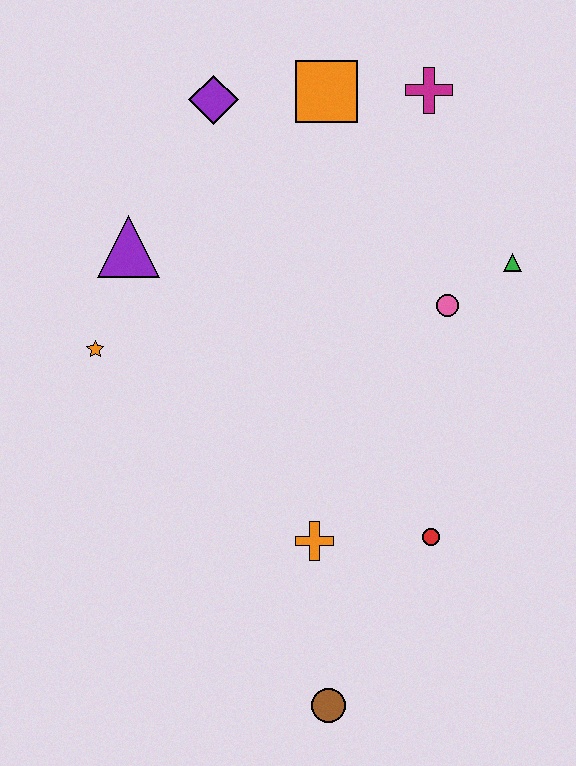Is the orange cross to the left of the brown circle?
Yes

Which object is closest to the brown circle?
The orange cross is closest to the brown circle.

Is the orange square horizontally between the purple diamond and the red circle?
Yes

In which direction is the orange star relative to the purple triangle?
The orange star is below the purple triangle.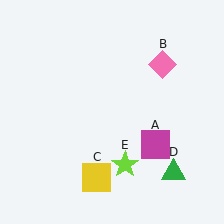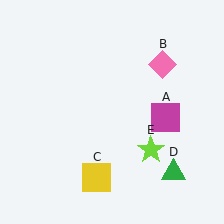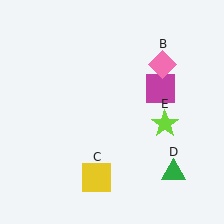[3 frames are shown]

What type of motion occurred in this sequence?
The magenta square (object A), lime star (object E) rotated counterclockwise around the center of the scene.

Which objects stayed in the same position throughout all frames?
Pink diamond (object B) and yellow square (object C) and green triangle (object D) remained stationary.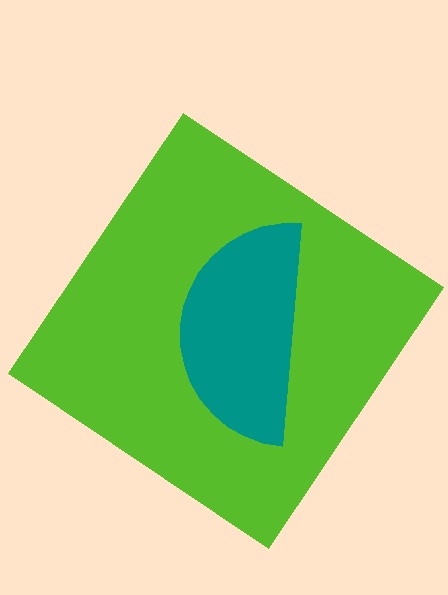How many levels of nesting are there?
2.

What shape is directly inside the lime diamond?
The teal semicircle.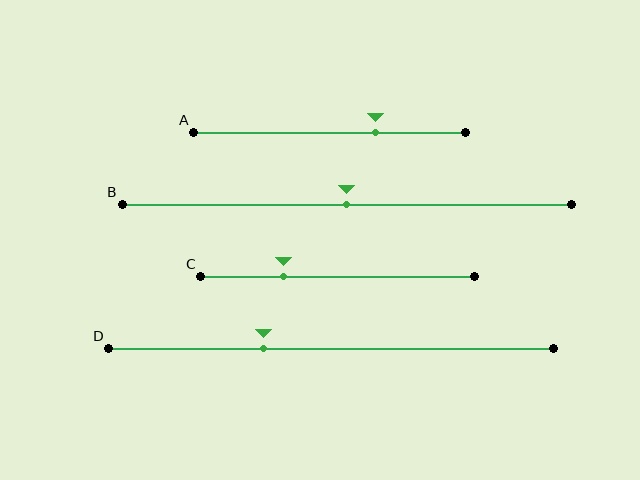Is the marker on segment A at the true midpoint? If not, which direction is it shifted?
No, the marker on segment A is shifted to the right by about 17% of the segment length.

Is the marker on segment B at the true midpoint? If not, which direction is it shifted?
Yes, the marker on segment B is at the true midpoint.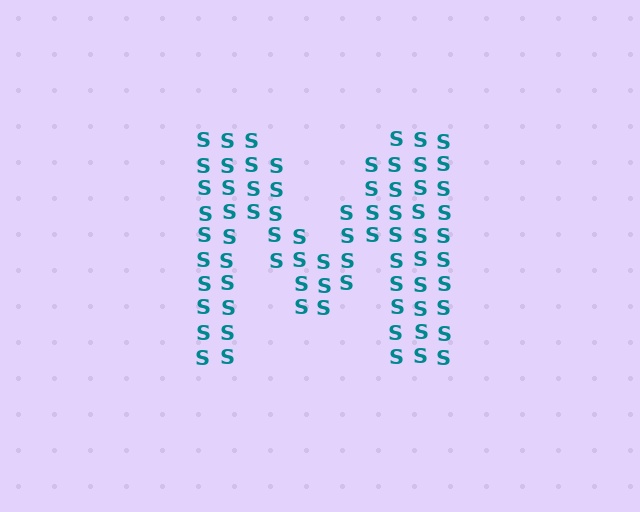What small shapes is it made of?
It is made of small letter S's.